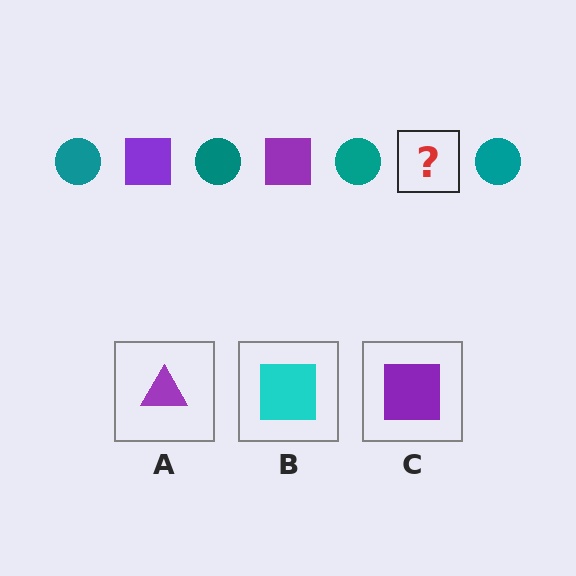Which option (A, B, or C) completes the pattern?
C.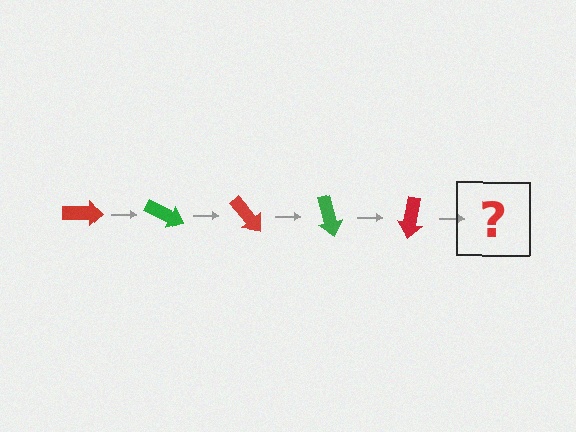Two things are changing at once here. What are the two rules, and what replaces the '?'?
The two rules are that it rotates 25 degrees each step and the color cycles through red and green. The '?' should be a green arrow, rotated 125 degrees from the start.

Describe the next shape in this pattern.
It should be a green arrow, rotated 125 degrees from the start.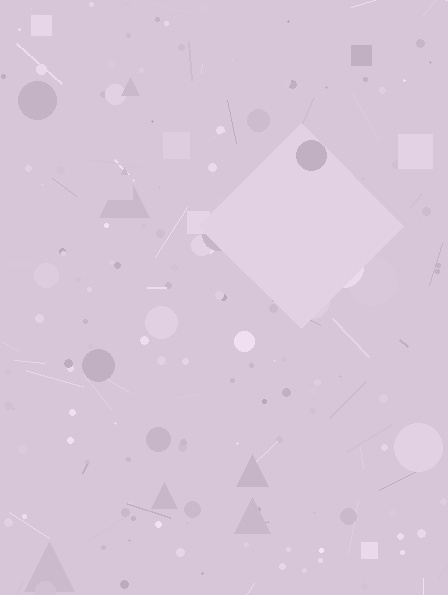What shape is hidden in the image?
A diamond is hidden in the image.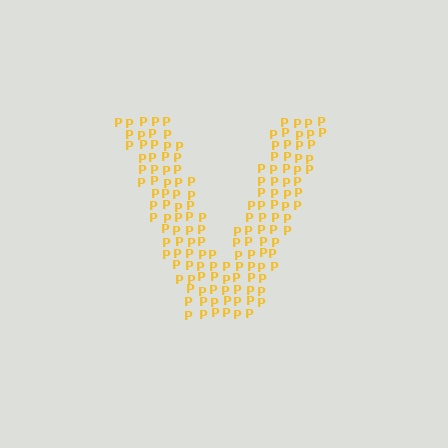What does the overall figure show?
The overall figure shows the letter V.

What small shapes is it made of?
It is made of small letter P's.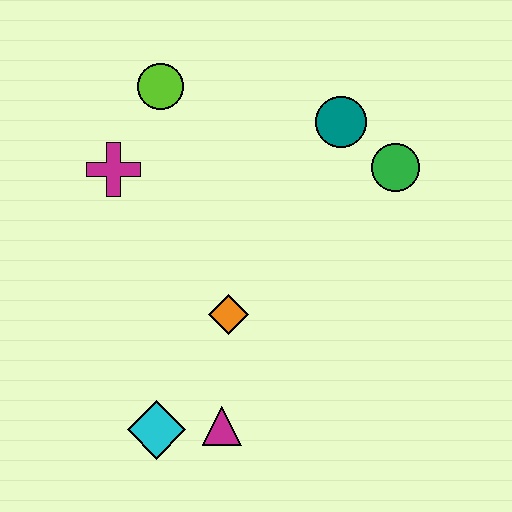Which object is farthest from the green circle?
The cyan diamond is farthest from the green circle.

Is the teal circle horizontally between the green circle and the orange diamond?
Yes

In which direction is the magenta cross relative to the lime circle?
The magenta cross is below the lime circle.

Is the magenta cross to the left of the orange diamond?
Yes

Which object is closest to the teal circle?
The green circle is closest to the teal circle.